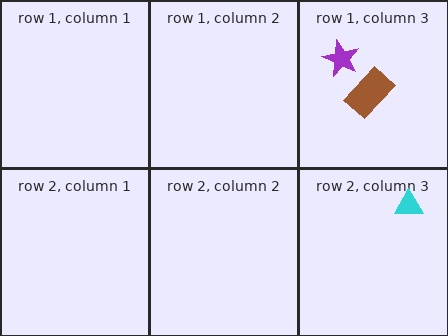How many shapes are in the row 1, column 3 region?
2.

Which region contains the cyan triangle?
The row 2, column 3 region.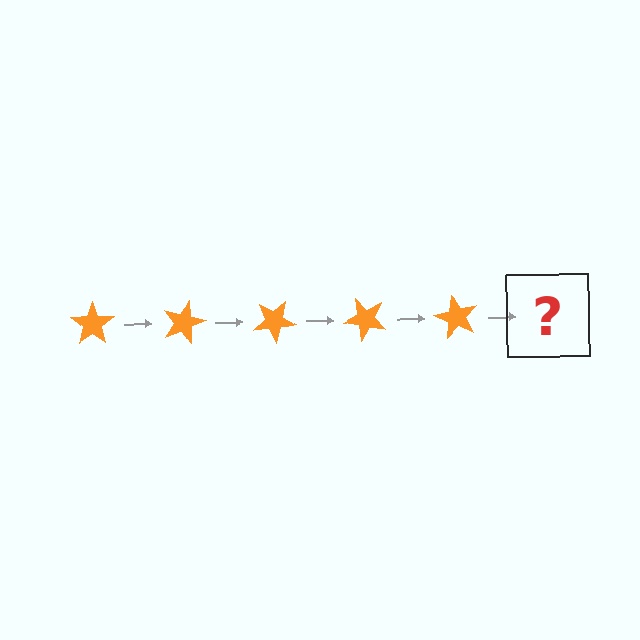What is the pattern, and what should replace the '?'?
The pattern is that the star rotates 15 degrees each step. The '?' should be an orange star rotated 75 degrees.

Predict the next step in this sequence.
The next step is an orange star rotated 75 degrees.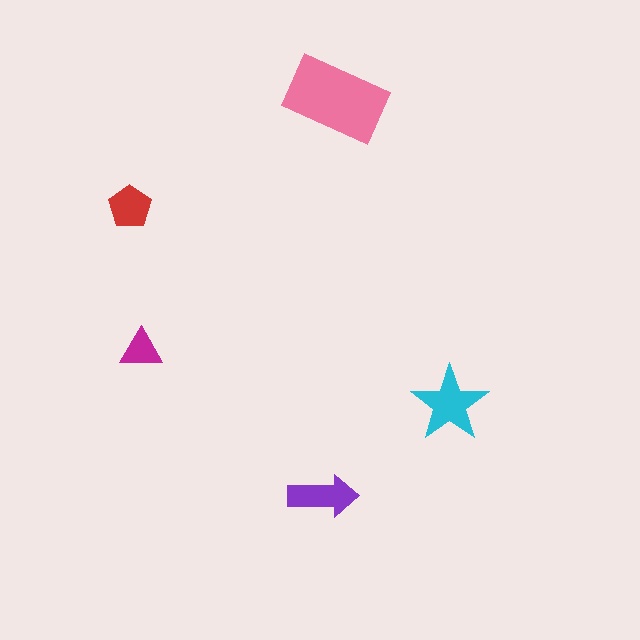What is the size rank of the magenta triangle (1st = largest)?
5th.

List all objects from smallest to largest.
The magenta triangle, the red pentagon, the purple arrow, the cyan star, the pink rectangle.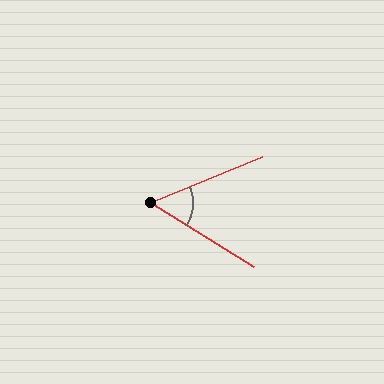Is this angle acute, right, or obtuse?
It is acute.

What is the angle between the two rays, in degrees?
Approximately 54 degrees.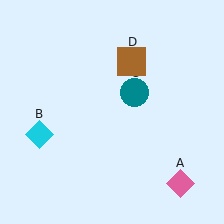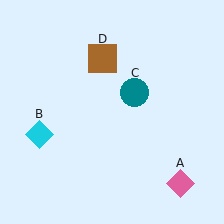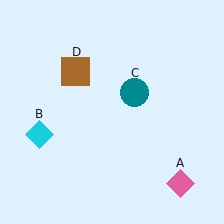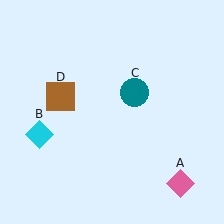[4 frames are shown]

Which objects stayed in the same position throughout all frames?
Pink diamond (object A) and cyan diamond (object B) and teal circle (object C) remained stationary.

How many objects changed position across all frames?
1 object changed position: brown square (object D).